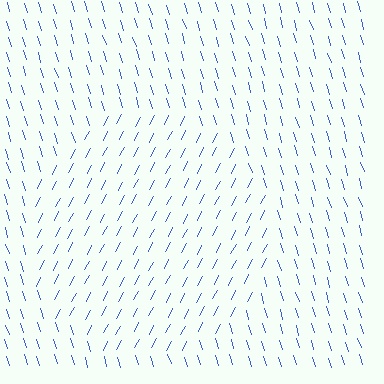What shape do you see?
I see a circle.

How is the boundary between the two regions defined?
The boundary is defined purely by a change in line orientation (approximately 45 degrees difference). All lines are the same color and thickness.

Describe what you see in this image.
The image is filled with small blue line segments. A circle region in the image has lines oriented differently from the surrounding lines, creating a visible texture boundary.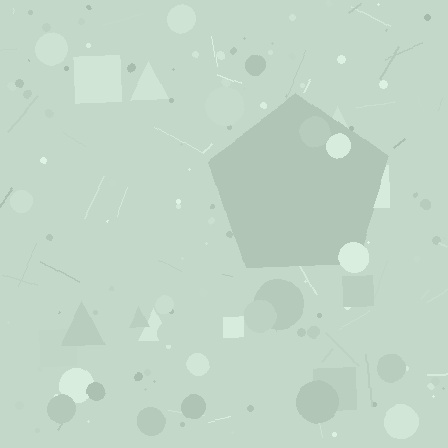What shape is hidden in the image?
A pentagon is hidden in the image.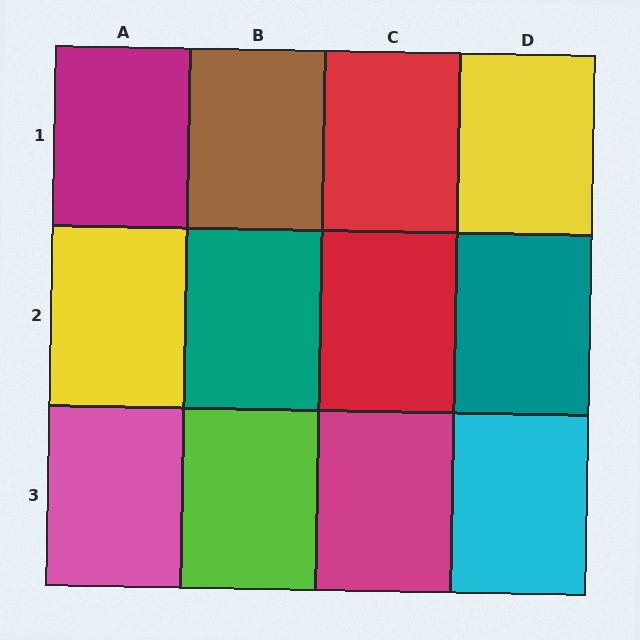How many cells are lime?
1 cell is lime.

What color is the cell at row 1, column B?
Brown.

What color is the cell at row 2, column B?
Teal.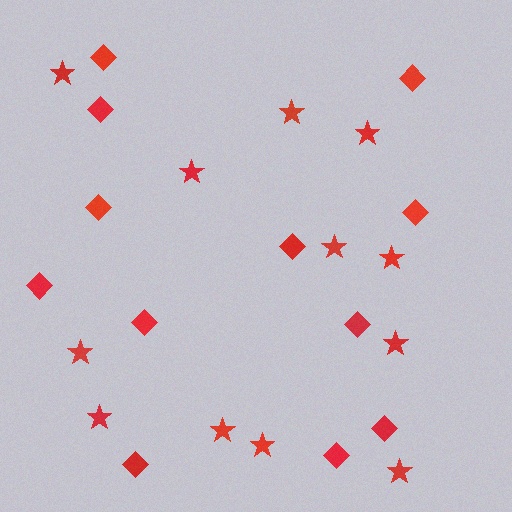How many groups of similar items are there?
There are 2 groups: one group of diamonds (12) and one group of stars (12).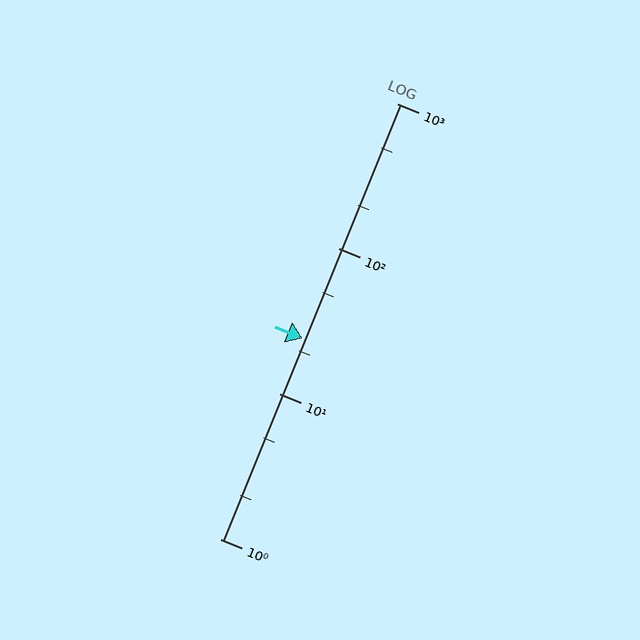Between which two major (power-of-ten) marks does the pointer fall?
The pointer is between 10 and 100.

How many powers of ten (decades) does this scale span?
The scale spans 3 decades, from 1 to 1000.